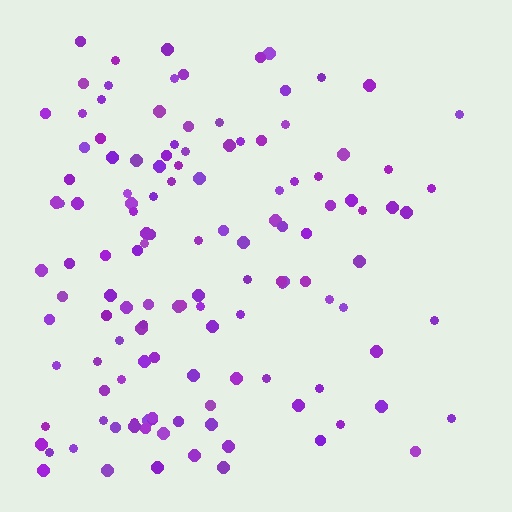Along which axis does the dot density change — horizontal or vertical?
Horizontal.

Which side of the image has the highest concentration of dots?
The left.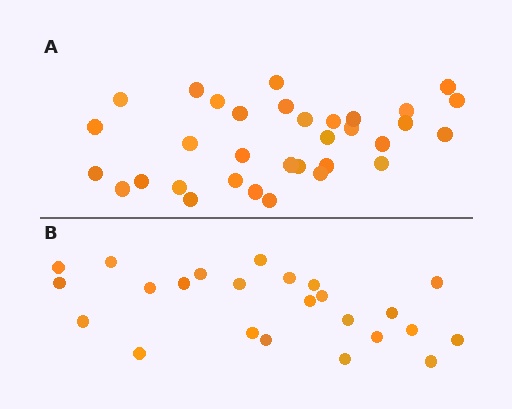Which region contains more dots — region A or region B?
Region A (the top region) has more dots.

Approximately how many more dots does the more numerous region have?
Region A has roughly 8 or so more dots than region B.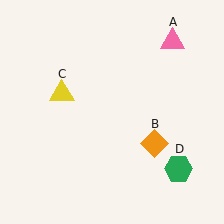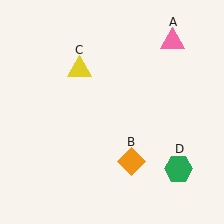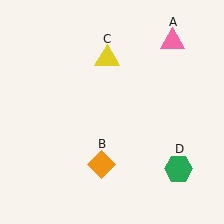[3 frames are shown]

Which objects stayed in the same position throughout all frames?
Pink triangle (object A) and green hexagon (object D) remained stationary.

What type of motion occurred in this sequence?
The orange diamond (object B), yellow triangle (object C) rotated clockwise around the center of the scene.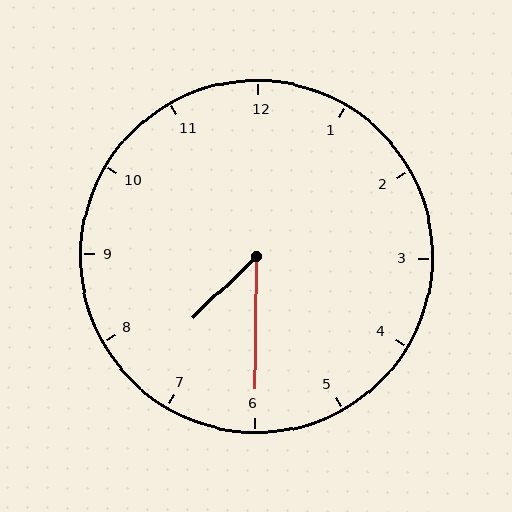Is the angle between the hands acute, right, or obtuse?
It is acute.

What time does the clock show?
7:30.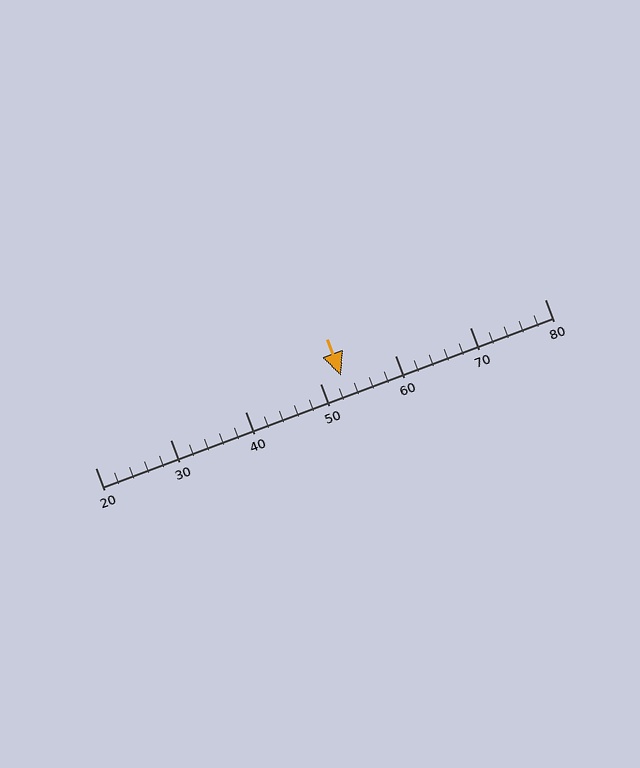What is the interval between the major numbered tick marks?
The major tick marks are spaced 10 units apart.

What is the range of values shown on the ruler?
The ruler shows values from 20 to 80.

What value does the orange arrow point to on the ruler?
The orange arrow points to approximately 53.